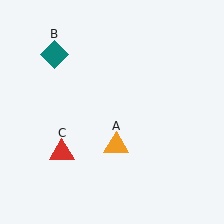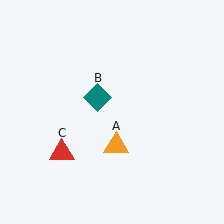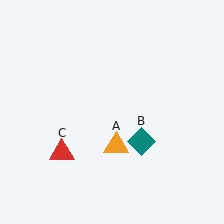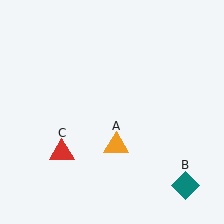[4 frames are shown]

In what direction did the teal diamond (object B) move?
The teal diamond (object B) moved down and to the right.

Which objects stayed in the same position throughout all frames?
Orange triangle (object A) and red triangle (object C) remained stationary.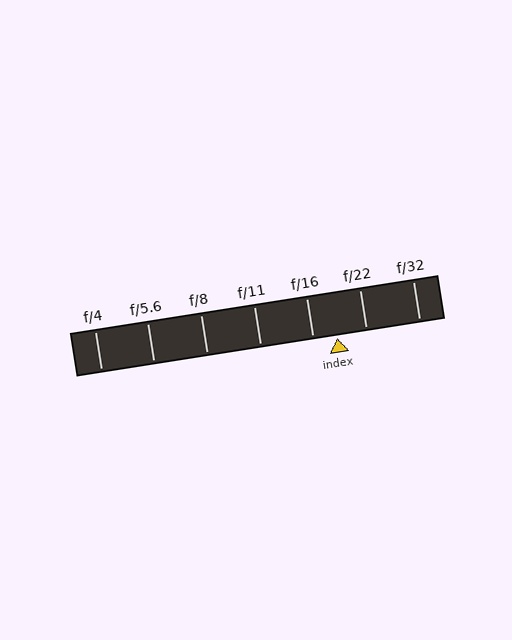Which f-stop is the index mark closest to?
The index mark is closest to f/16.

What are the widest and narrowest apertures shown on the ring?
The widest aperture shown is f/4 and the narrowest is f/32.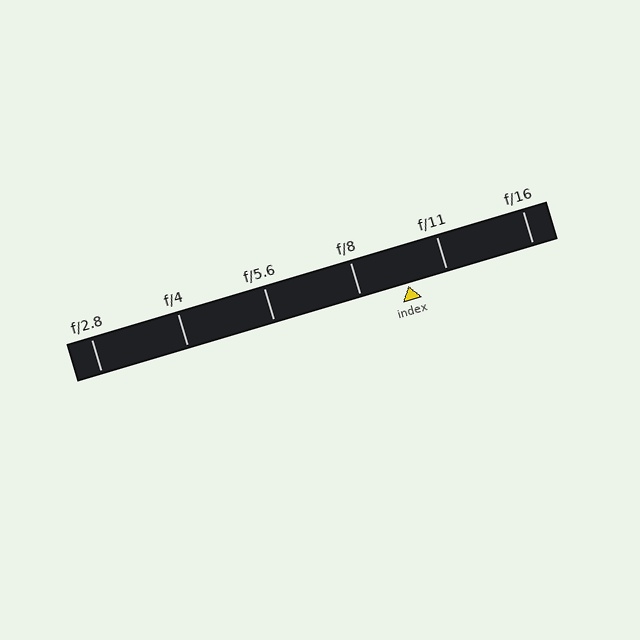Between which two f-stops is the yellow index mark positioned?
The index mark is between f/8 and f/11.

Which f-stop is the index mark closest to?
The index mark is closest to f/11.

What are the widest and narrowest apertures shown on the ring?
The widest aperture shown is f/2.8 and the narrowest is f/16.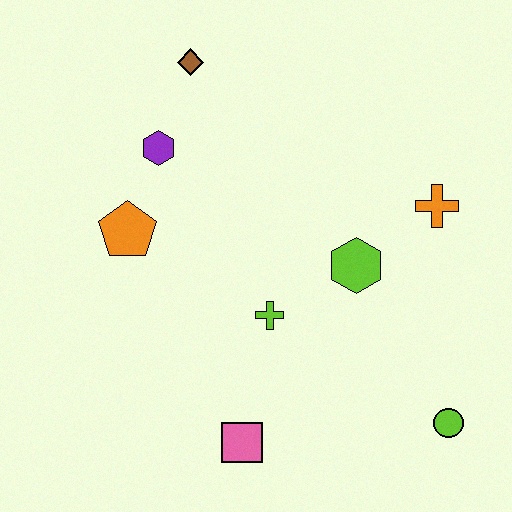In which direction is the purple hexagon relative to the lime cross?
The purple hexagon is above the lime cross.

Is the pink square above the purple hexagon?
No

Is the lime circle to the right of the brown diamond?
Yes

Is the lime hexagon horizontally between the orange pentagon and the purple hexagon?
No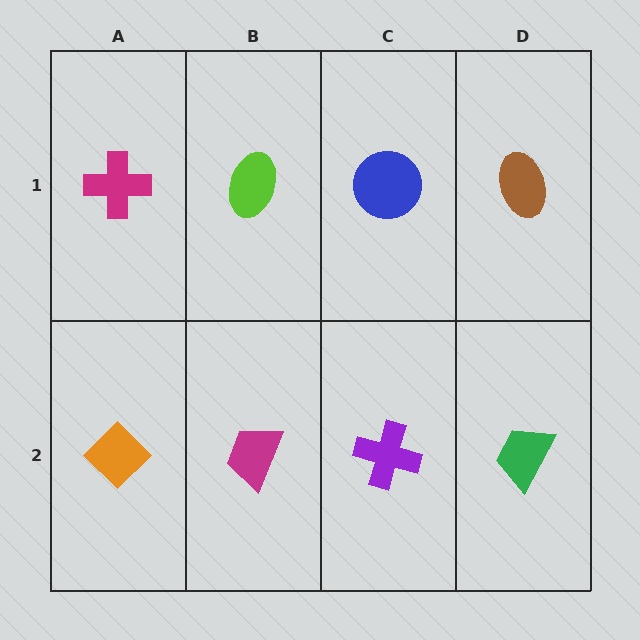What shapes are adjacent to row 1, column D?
A green trapezoid (row 2, column D), a blue circle (row 1, column C).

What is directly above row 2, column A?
A magenta cross.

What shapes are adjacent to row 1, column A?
An orange diamond (row 2, column A), a lime ellipse (row 1, column B).